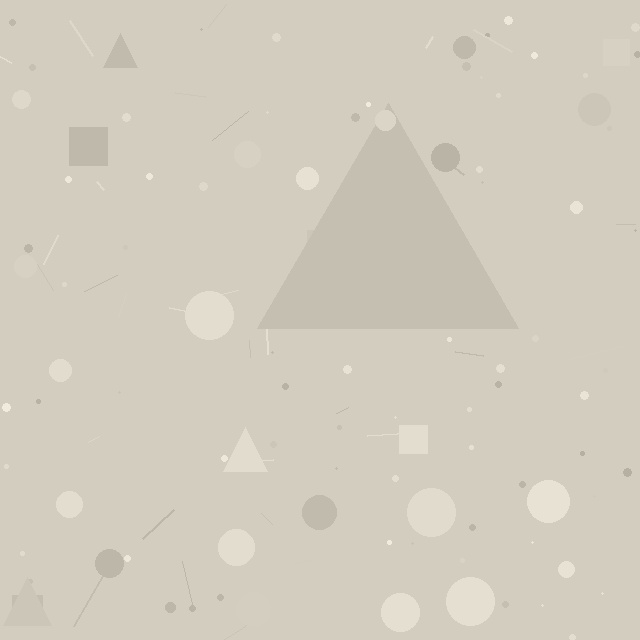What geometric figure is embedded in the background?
A triangle is embedded in the background.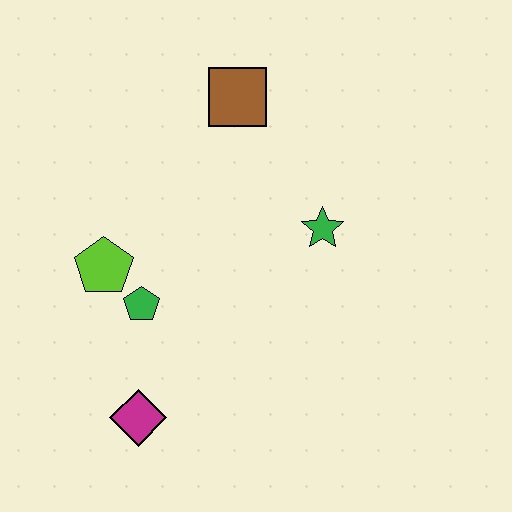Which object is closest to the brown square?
The green star is closest to the brown square.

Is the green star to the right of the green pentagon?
Yes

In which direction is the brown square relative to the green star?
The brown square is above the green star.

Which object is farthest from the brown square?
The magenta diamond is farthest from the brown square.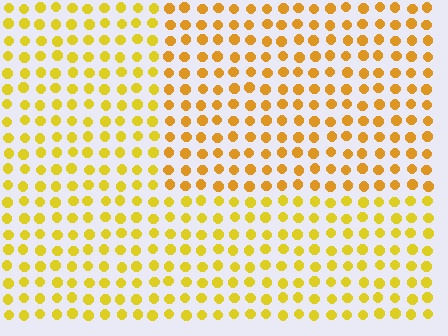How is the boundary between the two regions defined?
The boundary is defined purely by a slight shift in hue (about 18 degrees). Spacing, size, and orientation are identical on both sides.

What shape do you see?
I see a rectangle.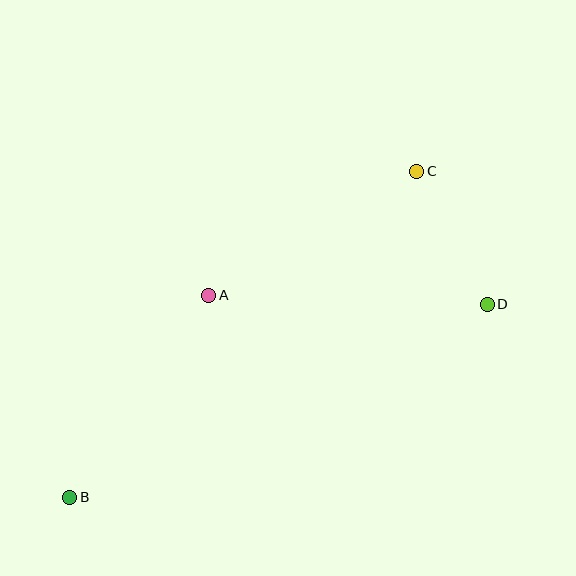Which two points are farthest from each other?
Points B and C are farthest from each other.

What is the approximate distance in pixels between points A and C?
The distance between A and C is approximately 242 pixels.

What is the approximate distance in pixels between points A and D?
The distance between A and D is approximately 278 pixels.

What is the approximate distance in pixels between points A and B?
The distance between A and B is approximately 245 pixels.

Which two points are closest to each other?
Points C and D are closest to each other.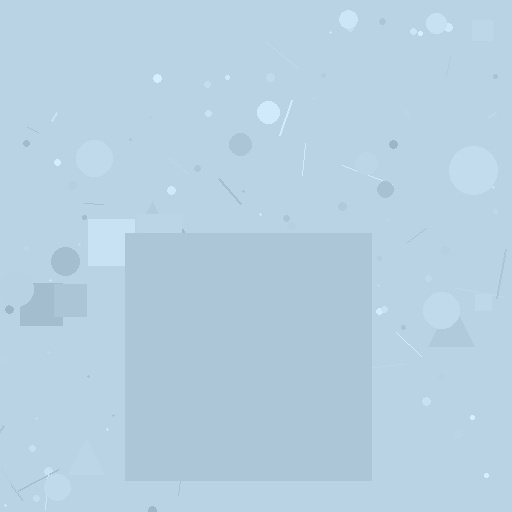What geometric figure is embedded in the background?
A square is embedded in the background.